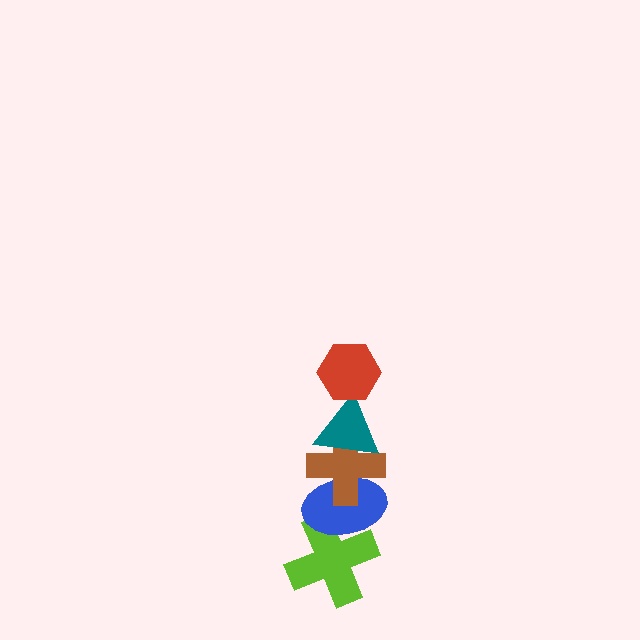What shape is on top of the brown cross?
The teal triangle is on top of the brown cross.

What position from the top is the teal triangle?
The teal triangle is 2nd from the top.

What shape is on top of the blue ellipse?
The brown cross is on top of the blue ellipse.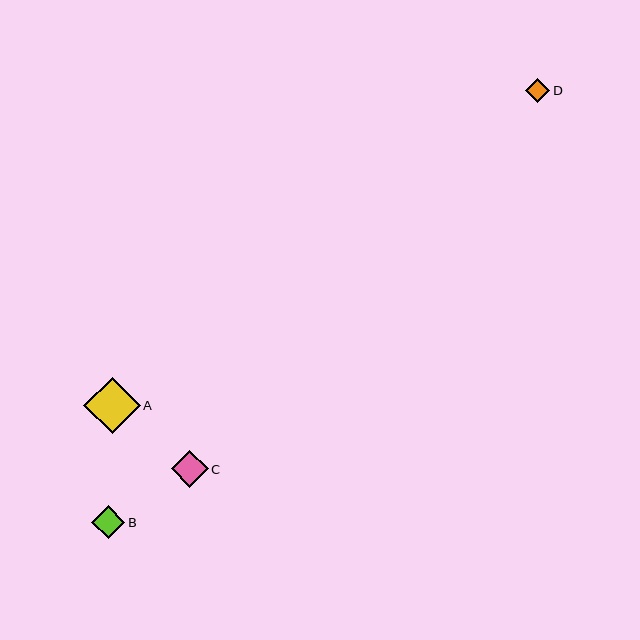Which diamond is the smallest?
Diamond D is the smallest with a size of approximately 24 pixels.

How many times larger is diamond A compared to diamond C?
Diamond A is approximately 1.5 times the size of diamond C.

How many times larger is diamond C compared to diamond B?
Diamond C is approximately 1.1 times the size of diamond B.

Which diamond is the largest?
Diamond A is the largest with a size of approximately 56 pixels.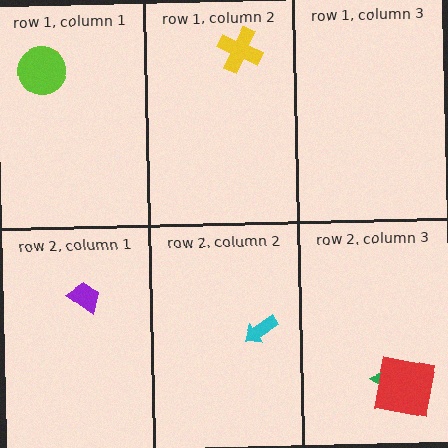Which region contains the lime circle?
The row 1, column 1 region.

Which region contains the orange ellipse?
The row 1, column 1 region.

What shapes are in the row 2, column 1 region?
The purple trapezoid.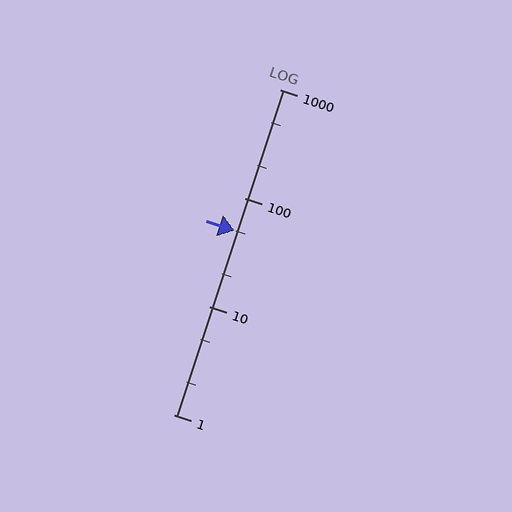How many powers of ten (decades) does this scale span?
The scale spans 3 decades, from 1 to 1000.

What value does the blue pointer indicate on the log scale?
The pointer indicates approximately 50.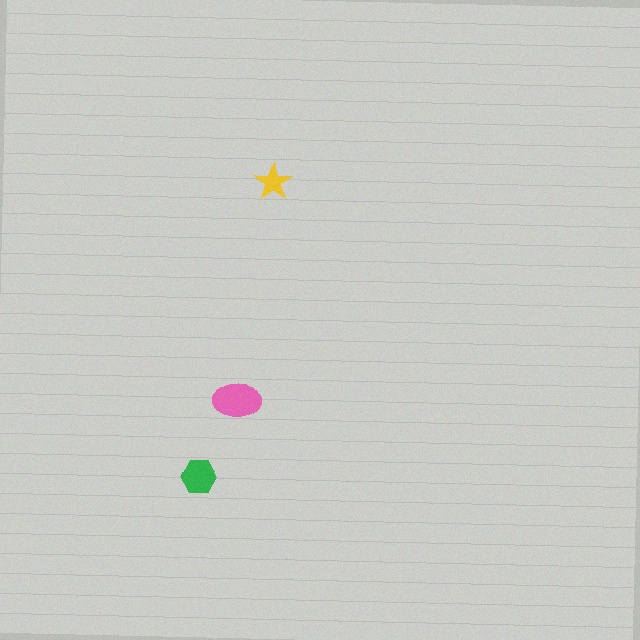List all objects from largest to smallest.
The pink ellipse, the green hexagon, the yellow star.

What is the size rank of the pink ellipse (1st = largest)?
1st.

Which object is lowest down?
The green hexagon is bottommost.